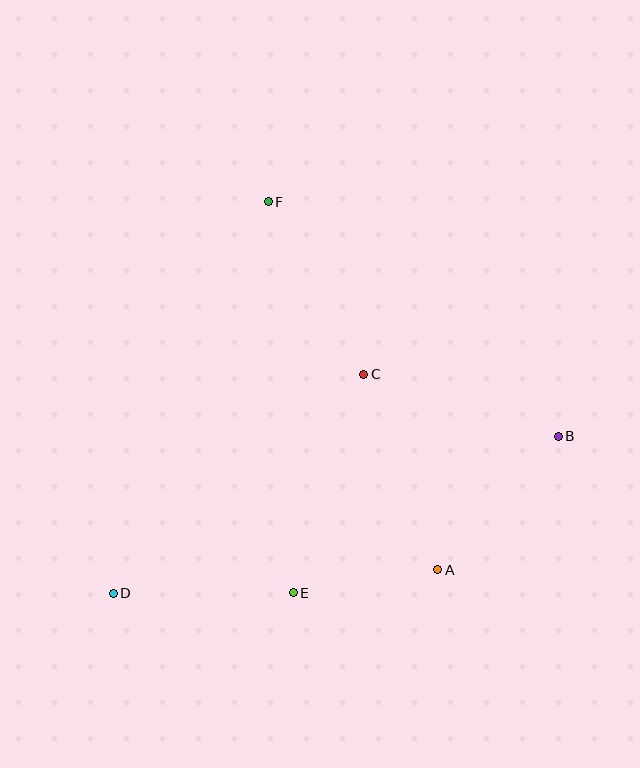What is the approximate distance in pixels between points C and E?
The distance between C and E is approximately 230 pixels.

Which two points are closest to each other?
Points A and E are closest to each other.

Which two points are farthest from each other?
Points B and D are farthest from each other.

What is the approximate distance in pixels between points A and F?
The distance between A and F is approximately 405 pixels.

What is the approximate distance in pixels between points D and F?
The distance between D and F is approximately 421 pixels.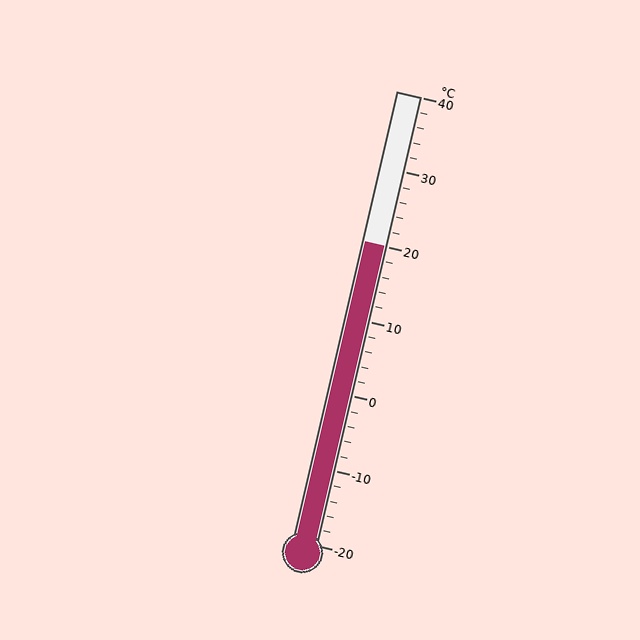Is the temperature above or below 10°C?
The temperature is above 10°C.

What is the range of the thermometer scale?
The thermometer scale ranges from -20°C to 40°C.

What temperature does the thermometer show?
The thermometer shows approximately 20°C.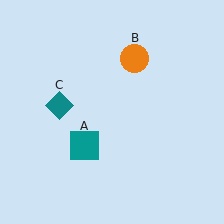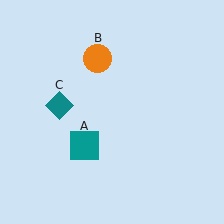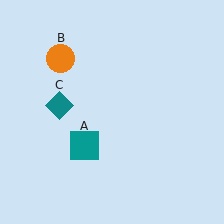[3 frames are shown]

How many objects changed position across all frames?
1 object changed position: orange circle (object B).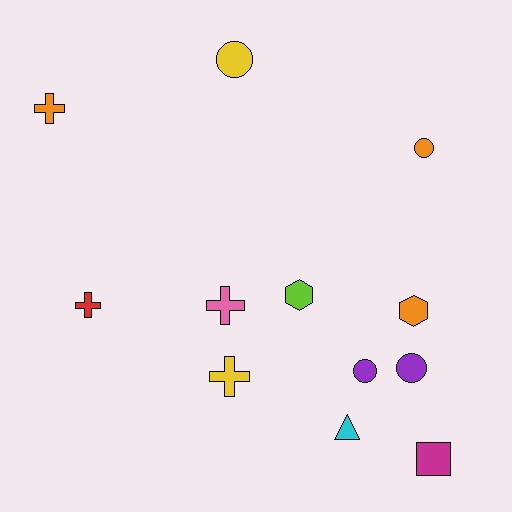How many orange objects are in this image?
There are 3 orange objects.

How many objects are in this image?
There are 12 objects.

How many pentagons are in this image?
There are no pentagons.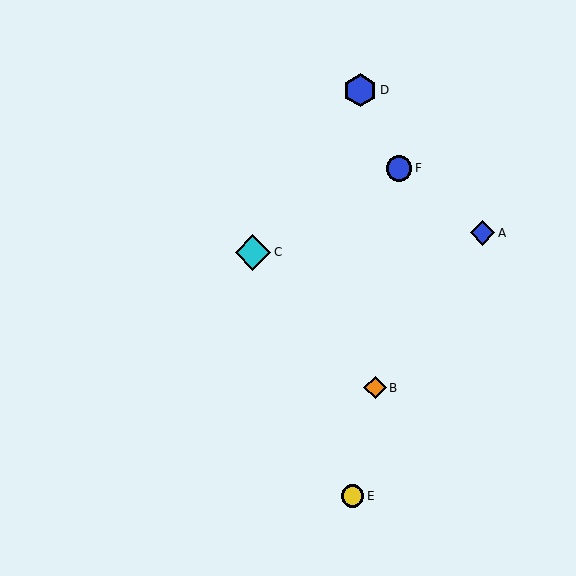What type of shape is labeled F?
Shape F is a blue circle.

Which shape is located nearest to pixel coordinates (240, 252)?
The cyan diamond (labeled C) at (253, 252) is nearest to that location.